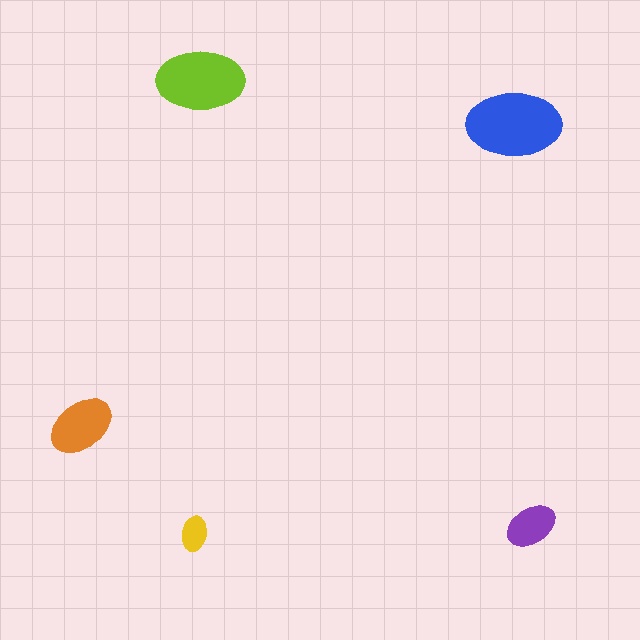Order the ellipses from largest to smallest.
the blue one, the lime one, the orange one, the purple one, the yellow one.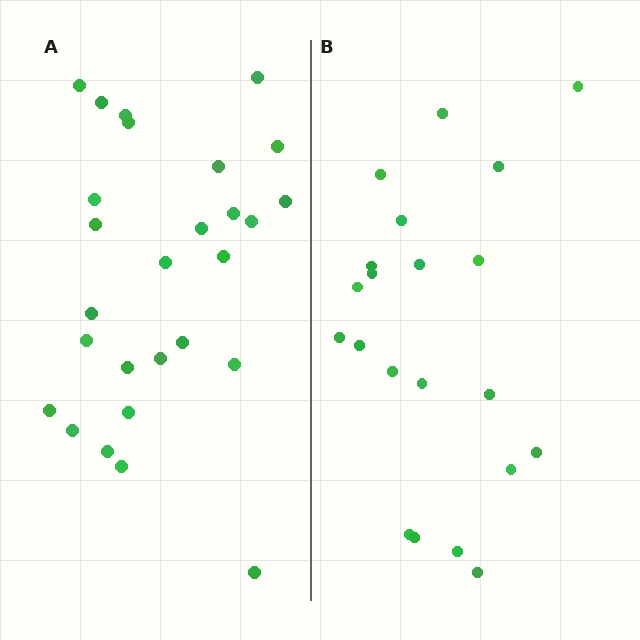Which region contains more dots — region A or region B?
Region A (the left region) has more dots.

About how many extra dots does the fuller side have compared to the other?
Region A has about 6 more dots than region B.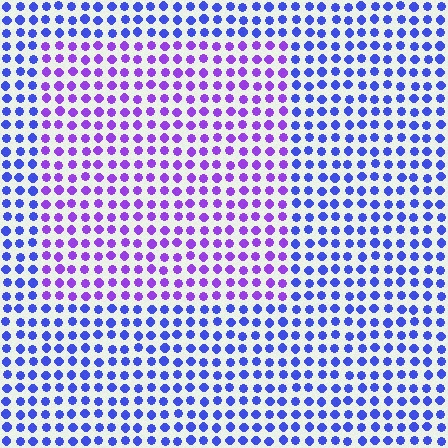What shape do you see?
I see a rectangle.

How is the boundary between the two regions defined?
The boundary is defined purely by a slight shift in hue (about 39 degrees). Spacing, size, and orientation are identical on both sides.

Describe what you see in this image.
The image is filled with small blue elements in a uniform arrangement. A rectangle-shaped region is visible where the elements are tinted to a slightly different hue, forming a subtle color boundary.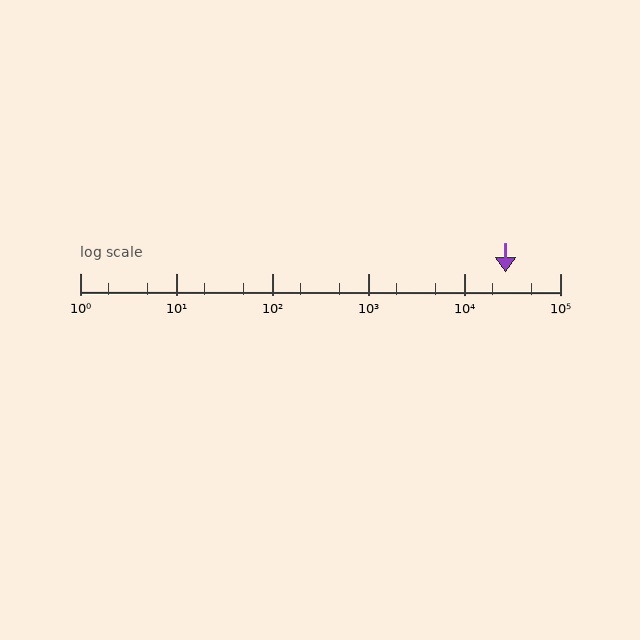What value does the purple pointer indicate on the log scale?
The pointer indicates approximately 27000.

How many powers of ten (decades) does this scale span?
The scale spans 5 decades, from 1 to 100000.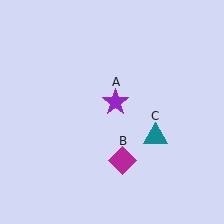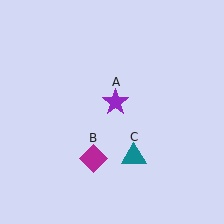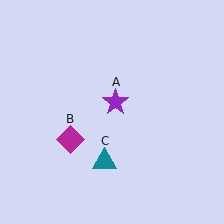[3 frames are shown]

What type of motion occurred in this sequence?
The magenta diamond (object B), teal triangle (object C) rotated clockwise around the center of the scene.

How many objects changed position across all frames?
2 objects changed position: magenta diamond (object B), teal triangle (object C).